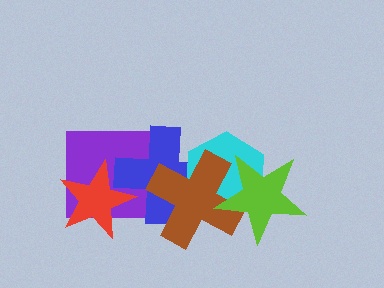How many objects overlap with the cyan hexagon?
3 objects overlap with the cyan hexagon.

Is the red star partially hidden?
No, no other shape covers it.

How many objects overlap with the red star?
2 objects overlap with the red star.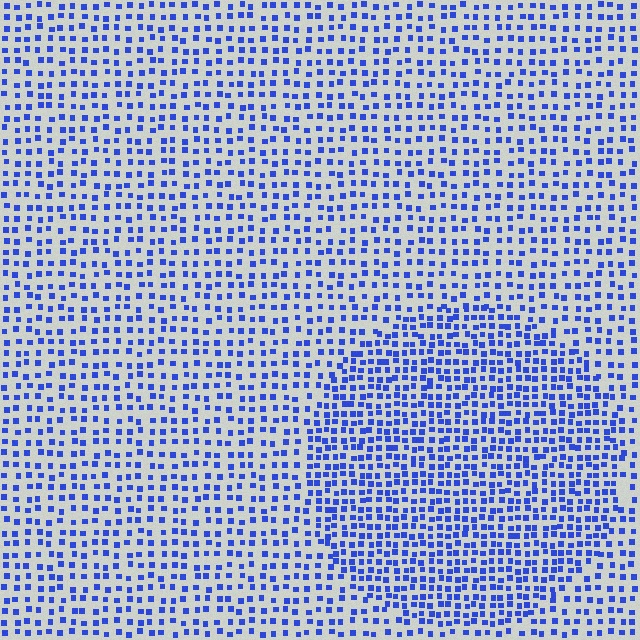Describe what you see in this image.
The image contains small blue elements arranged at two different densities. A circle-shaped region is visible where the elements are more densely packed than the surrounding area.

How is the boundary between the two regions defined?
The boundary is defined by a change in element density (approximately 1.7x ratio). All elements are the same color, size, and shape.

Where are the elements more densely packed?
The elements are more densely packed inside the circle boundary.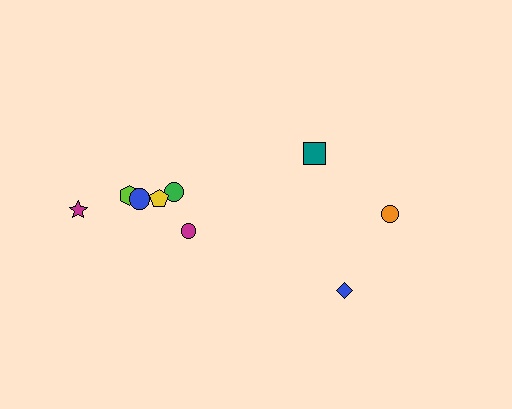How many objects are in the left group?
There are 6 objects.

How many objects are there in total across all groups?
There are 9 objects.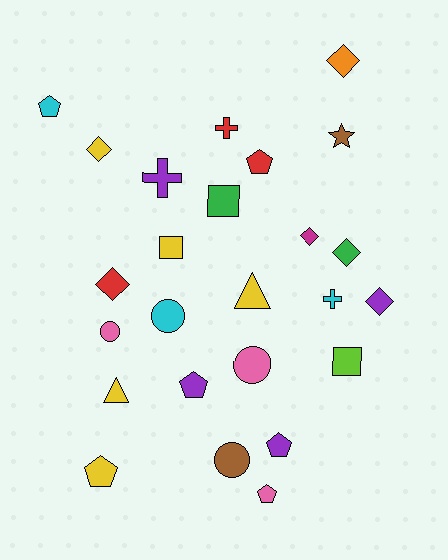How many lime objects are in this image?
There is 1 lime object.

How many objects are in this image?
There are 25 objects.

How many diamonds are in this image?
There are 6 diamonds.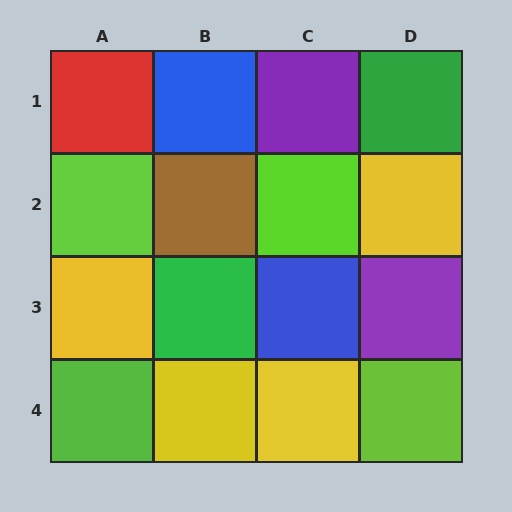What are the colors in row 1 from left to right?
Red, blue, purple, green.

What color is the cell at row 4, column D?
Lime.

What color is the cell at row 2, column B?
Brown.